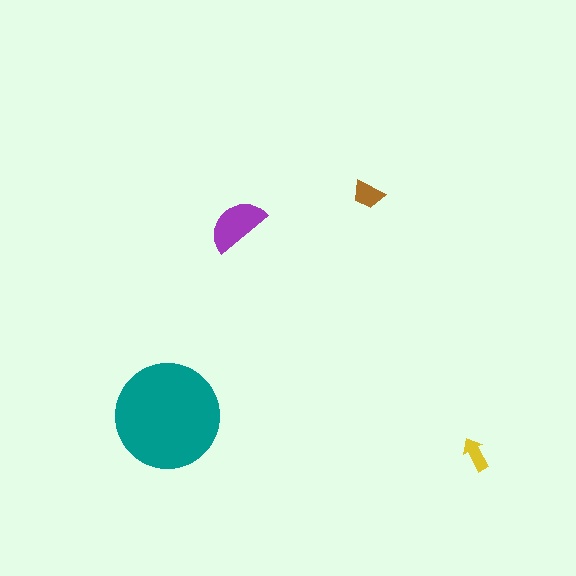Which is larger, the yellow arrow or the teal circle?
The teal circle.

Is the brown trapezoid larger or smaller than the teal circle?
Smaller.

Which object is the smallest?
The yellow arrow.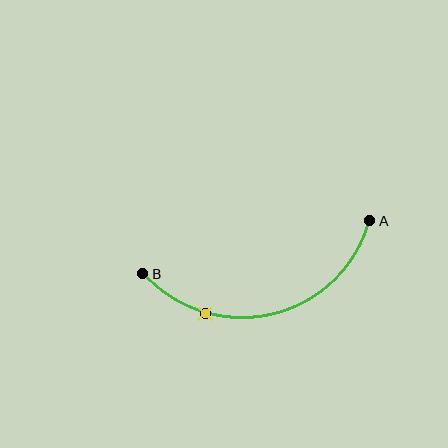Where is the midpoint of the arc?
The arc midpoint is the point on the curve farthest from the straight line joining A and B. It sits below that line.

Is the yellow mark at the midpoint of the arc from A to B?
No. The yellow mark lies on the arc but is closer to endpoint B. The arc midpoint would be at the point on the curve equidistant along the arc from both A and B.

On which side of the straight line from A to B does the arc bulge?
The arc bulges below the straight line connecting A and B.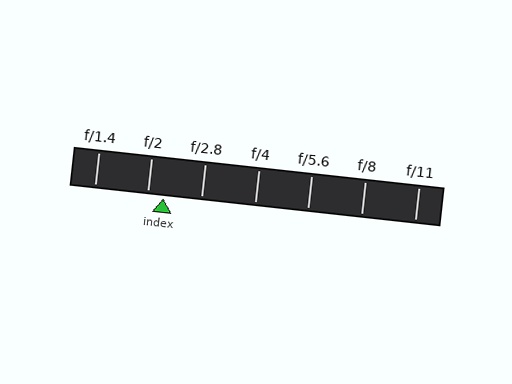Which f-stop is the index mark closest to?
The index mark is closest to f/2.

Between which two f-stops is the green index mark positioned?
The index mark is between f/2 and f/2.8.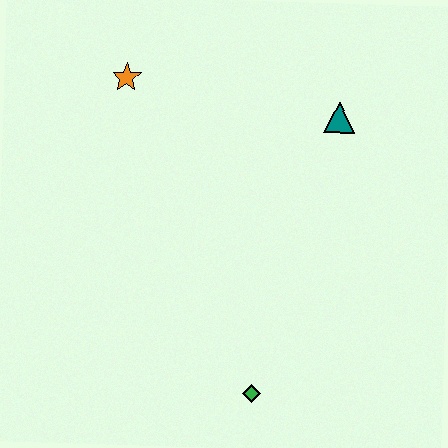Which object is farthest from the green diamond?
The orange star is farthest from the green diamond.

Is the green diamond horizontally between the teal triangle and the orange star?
Yes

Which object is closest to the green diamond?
The teal triangle is closest to the green diamond.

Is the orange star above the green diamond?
Yes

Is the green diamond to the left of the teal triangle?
Yes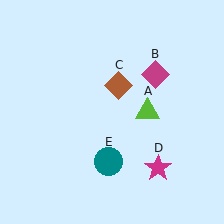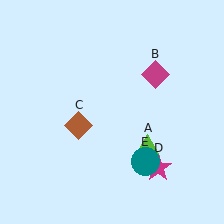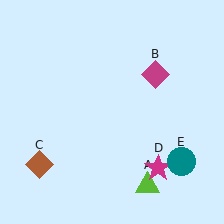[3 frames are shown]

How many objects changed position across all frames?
3 objects changed position: lime triangle (object A), brown diamond (object C), teal circle (object E).